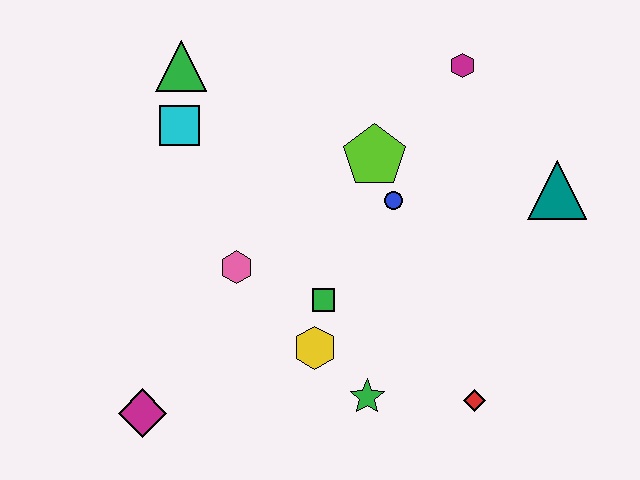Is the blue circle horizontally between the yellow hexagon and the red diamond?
Yes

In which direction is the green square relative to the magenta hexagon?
The green square is below the magenta hexagon.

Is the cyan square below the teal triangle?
No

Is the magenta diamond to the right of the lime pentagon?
No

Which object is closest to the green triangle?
The cyan square is closest to the green triangle.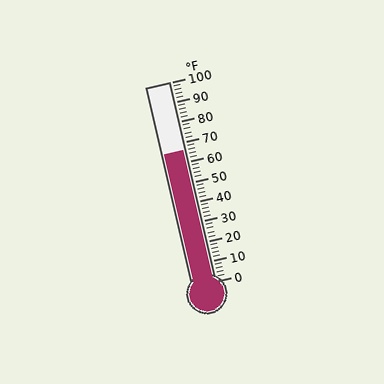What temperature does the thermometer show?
The thermometer shows approximately 66°F.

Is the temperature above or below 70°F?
The temperature is below 70°F.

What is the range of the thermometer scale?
The thermometer scale ranges from 0°F to 100°F.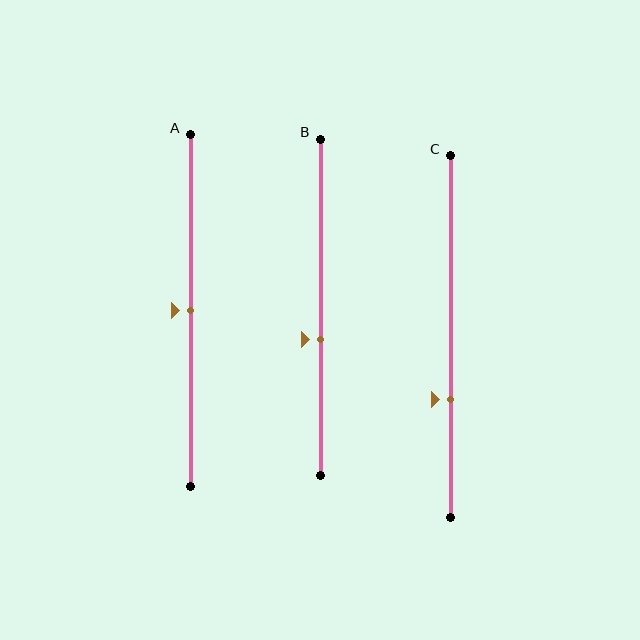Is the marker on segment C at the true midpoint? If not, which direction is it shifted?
No, the marker on segment C is shifted downward by about 17% of the segment length.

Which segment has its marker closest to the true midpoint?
Segment A has its marker closest to the true midpoint.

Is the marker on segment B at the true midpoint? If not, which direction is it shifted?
No, the marker on segment B is shifted downward by about 10% of the segment length.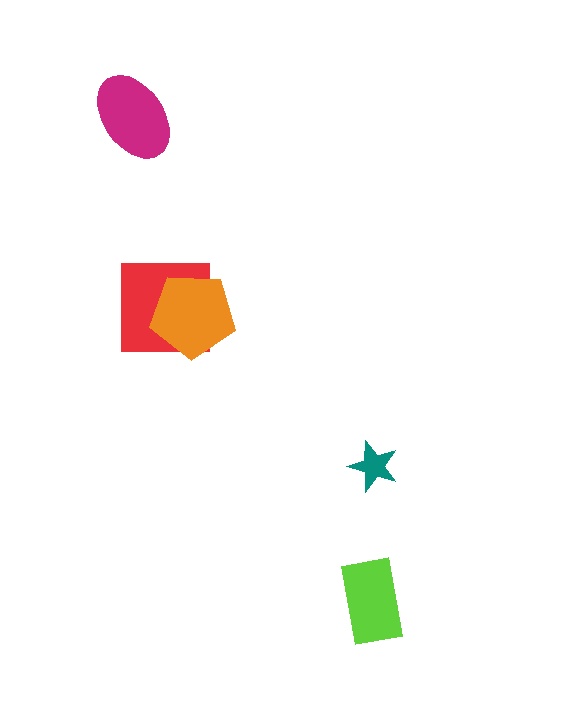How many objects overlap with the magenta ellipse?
0 objects overlap with the magenta ellipse.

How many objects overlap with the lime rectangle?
0 objects overlap with the lime rectangle.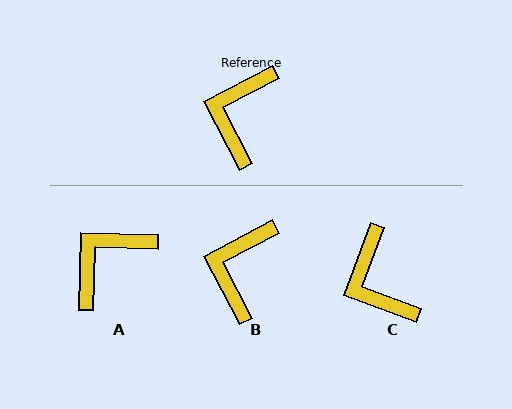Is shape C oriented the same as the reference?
No, it is off by about 42 degrees.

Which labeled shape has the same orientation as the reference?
B.